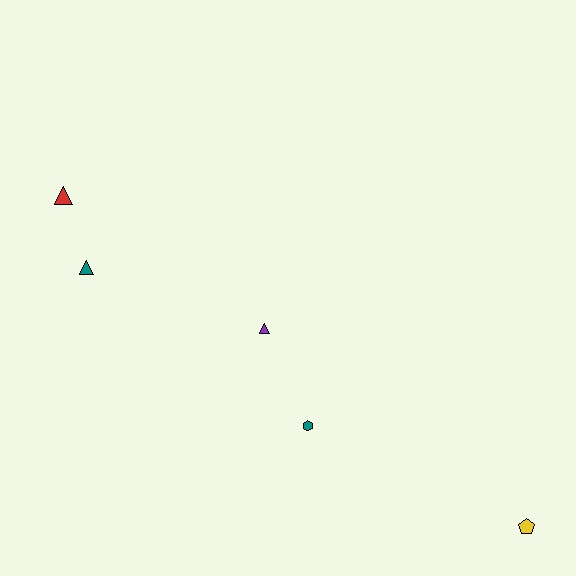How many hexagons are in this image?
There is 1 hexagon.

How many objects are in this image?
There are 5 objects.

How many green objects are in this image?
There are no green objects.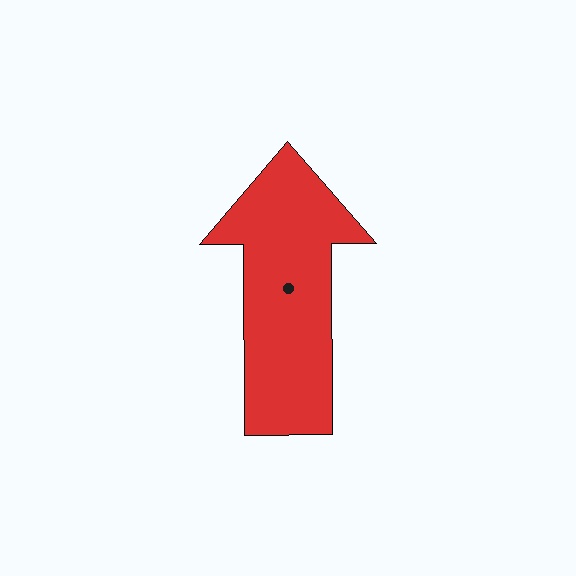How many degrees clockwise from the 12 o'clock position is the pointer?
Approximately 360 degrees.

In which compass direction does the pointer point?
North.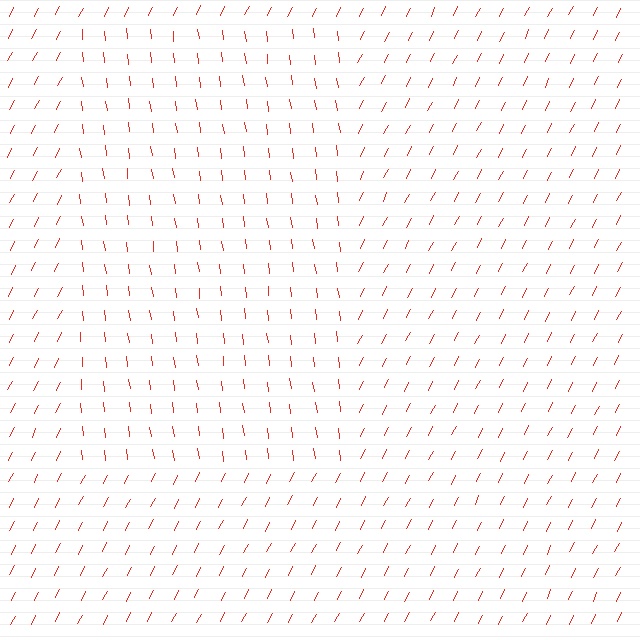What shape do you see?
I see a rectangle.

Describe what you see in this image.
The image is filled with small red line segments. A rectangle region in the image has lines oriented differently from the surrounding lines, creating a visible texture boundary.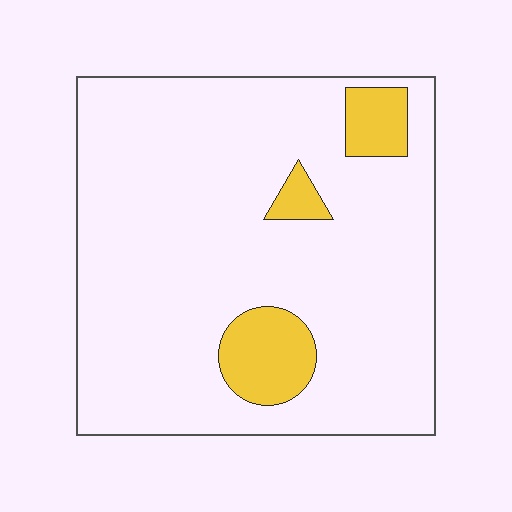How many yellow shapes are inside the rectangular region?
3.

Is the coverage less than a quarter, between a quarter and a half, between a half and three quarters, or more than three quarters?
Less than a quarter.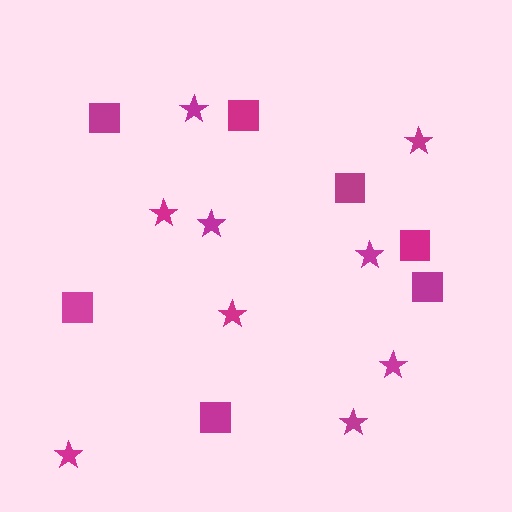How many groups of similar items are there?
There are 2 groups: one group of stars (9) and one group of squares (7).